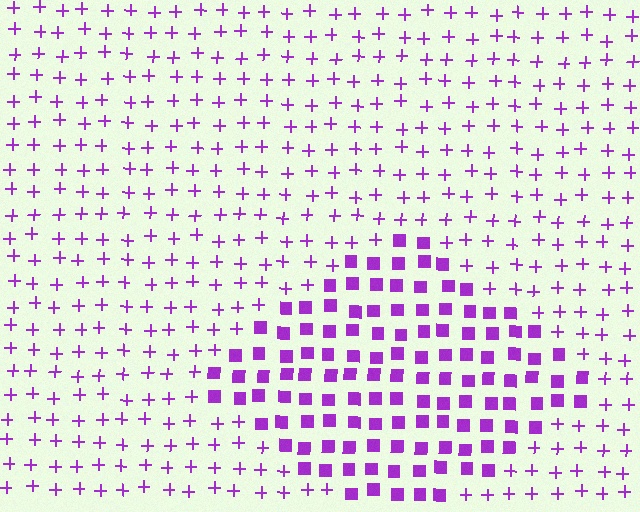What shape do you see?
I see a diamond.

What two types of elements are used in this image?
The image uses squares inside the diamond region and plus signs outside it.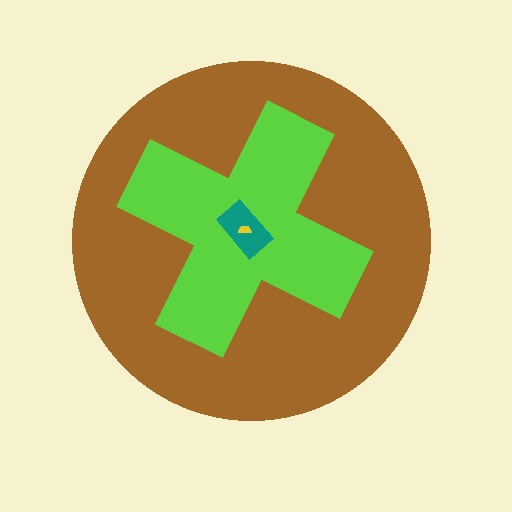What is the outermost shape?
The brown circle.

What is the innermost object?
The yellow semicircle.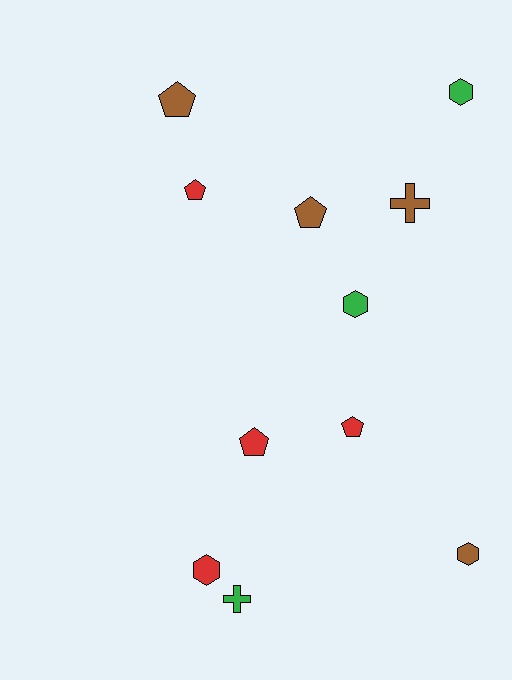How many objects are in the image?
There are 11 objects.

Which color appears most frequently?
Red, with 4 objects.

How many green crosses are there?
There is 1 green cross.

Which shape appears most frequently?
Pentagon, with 5 objects.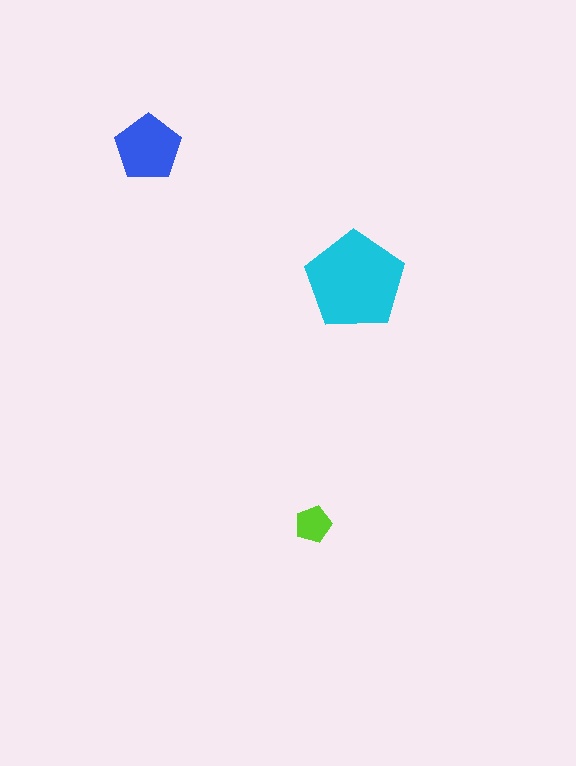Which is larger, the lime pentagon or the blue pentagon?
The blue one.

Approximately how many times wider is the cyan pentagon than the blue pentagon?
About 1.5 times wider.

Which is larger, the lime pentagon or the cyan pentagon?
The cyan one.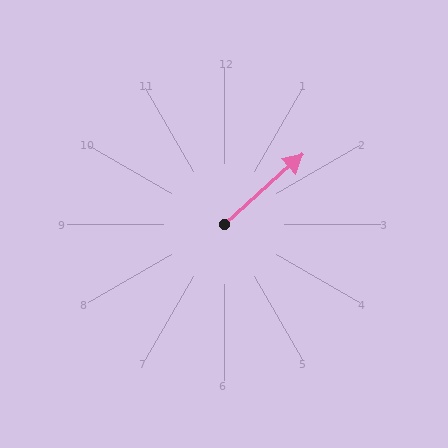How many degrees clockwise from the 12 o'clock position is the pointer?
Approximately 48 degrees.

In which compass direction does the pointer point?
Northeast.